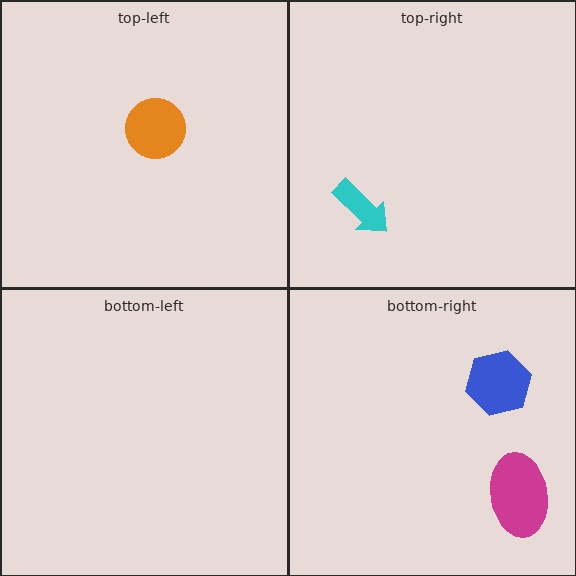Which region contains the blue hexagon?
The bottom-right region.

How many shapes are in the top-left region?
1.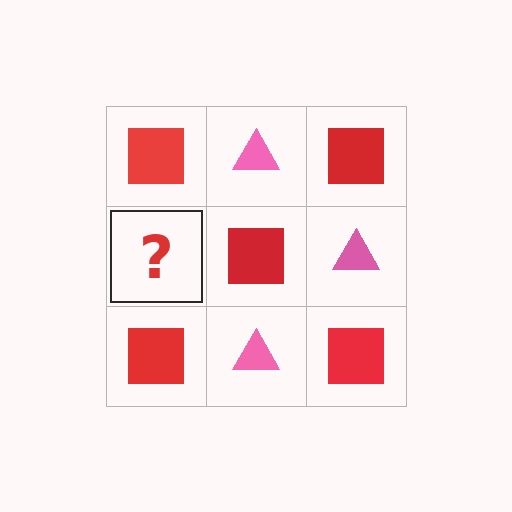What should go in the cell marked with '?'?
The missing cell should contain a pink triangle.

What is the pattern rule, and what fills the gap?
The rule is that it alternates red square and pink triangle in a checkerboard pattern. The gap should be filled with a pink triangle.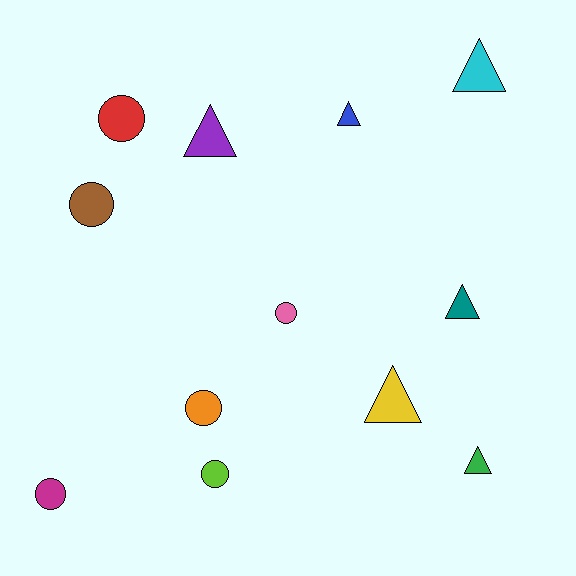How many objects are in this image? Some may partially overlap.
There are 12 objects.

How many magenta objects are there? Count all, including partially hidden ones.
There is 1 magenta object.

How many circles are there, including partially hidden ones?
There are 6 circles.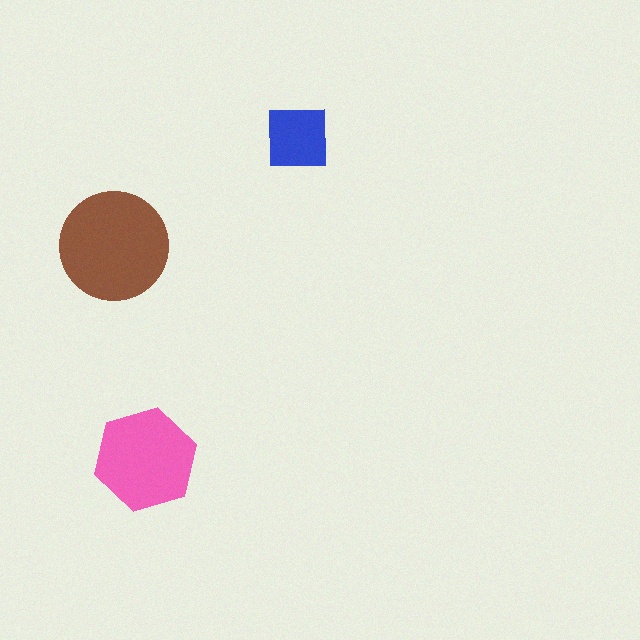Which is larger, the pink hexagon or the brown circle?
The brown circle.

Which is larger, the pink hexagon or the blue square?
The pink hexagon.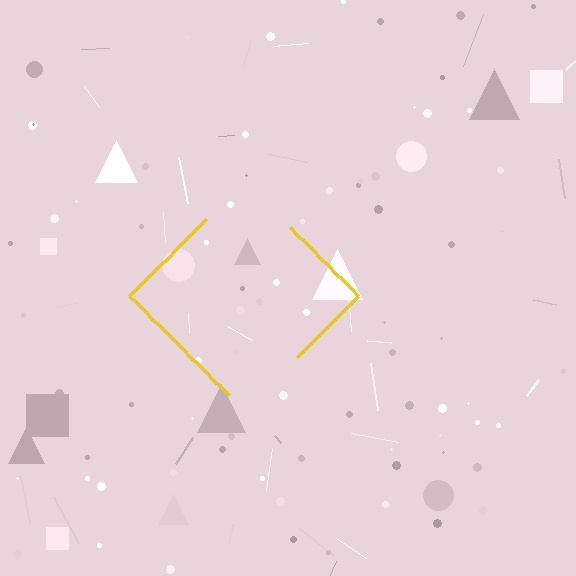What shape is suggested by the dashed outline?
The dashed outline suggests a diamond.